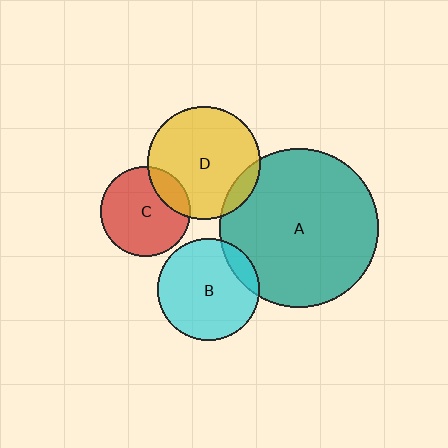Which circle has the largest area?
Circle A (teal).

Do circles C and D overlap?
Yes.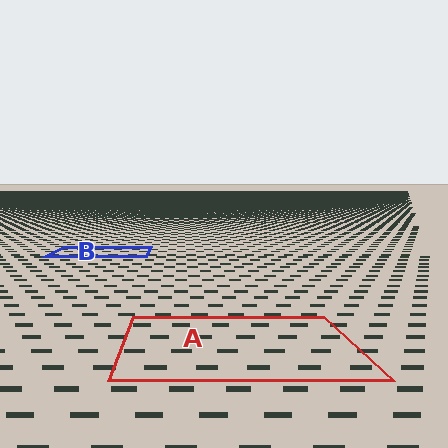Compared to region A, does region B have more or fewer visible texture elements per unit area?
Region B has more texture elements per unit area — they are packed more densely because it is farther away.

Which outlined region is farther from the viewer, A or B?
Region B is farther from the viewer — the texture elements inside it appear smaller and more densely packed.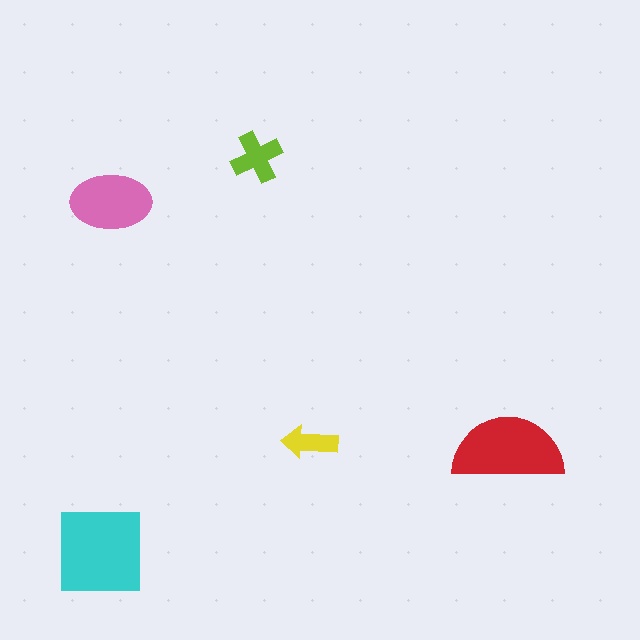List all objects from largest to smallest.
The cyan square, the red semicircle, the pink ellipse, the lime cross, the yellow arrow.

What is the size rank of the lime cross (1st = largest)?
4th.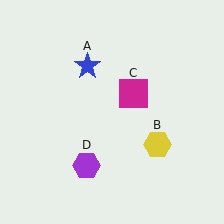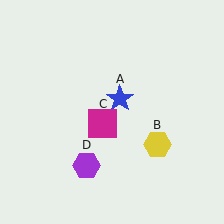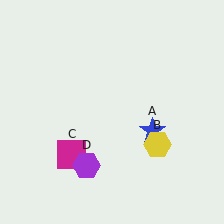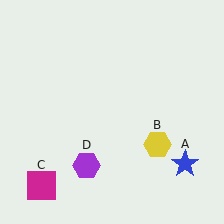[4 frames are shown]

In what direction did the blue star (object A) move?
The blue star (object A) moved down and to the right.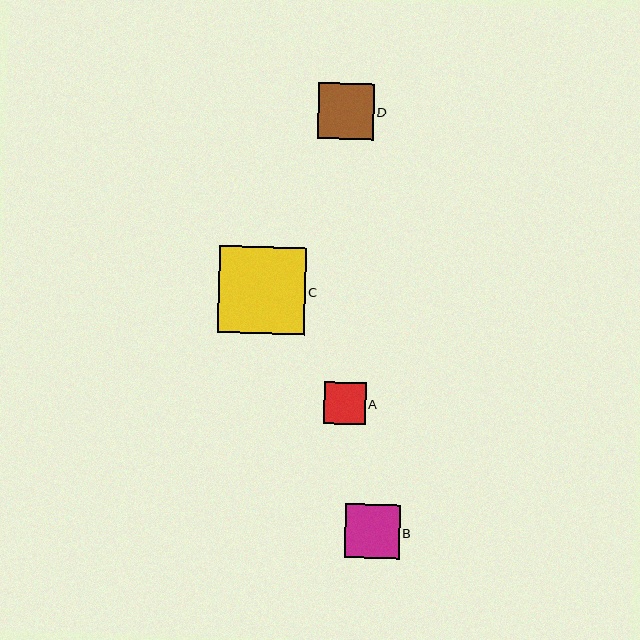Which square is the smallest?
Square A is the smallest with a size of approximately 42 pixels.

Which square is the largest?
Square C is the largest with a size of approximately 87 pixels.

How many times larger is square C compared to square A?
Square C is approximately 2.1 times the size of square A.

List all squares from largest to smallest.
From largest to smallest: C, D, B, A.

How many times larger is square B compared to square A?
Square B is approximately 1.3 times the size of square A.